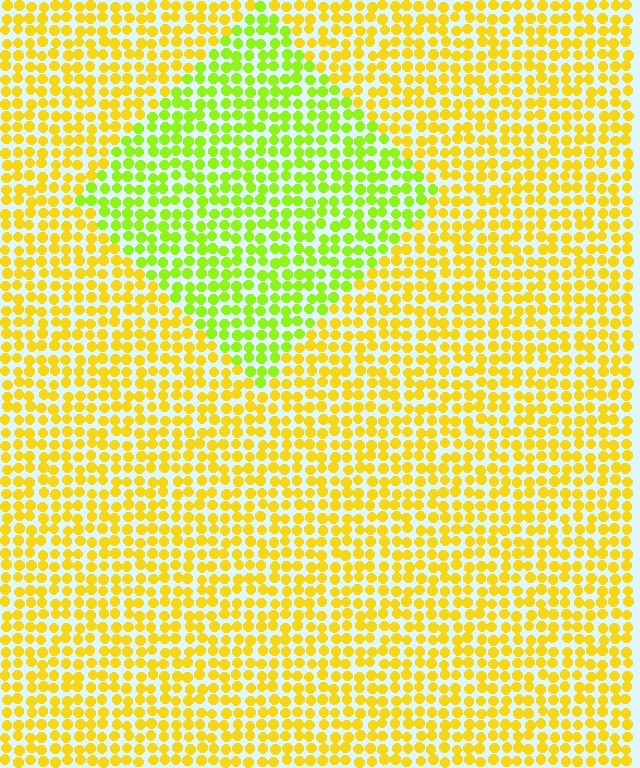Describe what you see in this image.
The image is filled with small yellow elements in a uniform arrangement. A diamond-shaped region is visible where the elements are tinted to a slightly different hue, forming a subtle color boundary.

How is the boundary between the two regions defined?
The boundary is defined purely by a slight shift in hue (about 36 degrees). Spacing, size, and orientation are identical on both sides.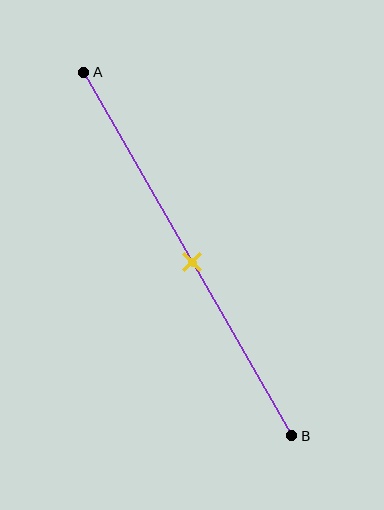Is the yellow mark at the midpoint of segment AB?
Yes, the mark is approximately at the midpoint.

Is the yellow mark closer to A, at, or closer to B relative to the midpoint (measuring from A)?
The yellow mark is approximately at the midpoint of segment AB.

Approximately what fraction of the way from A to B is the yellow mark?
The yellow mark is approximately 50% of the way from A to B.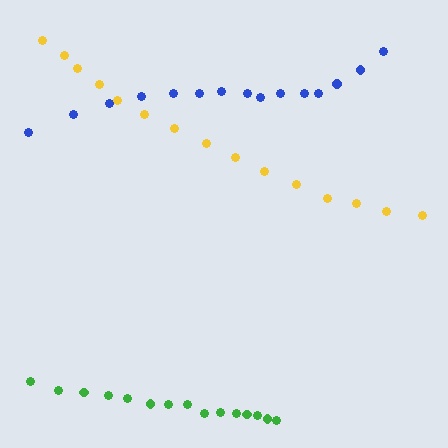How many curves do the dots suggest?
There are 3 distinct paths.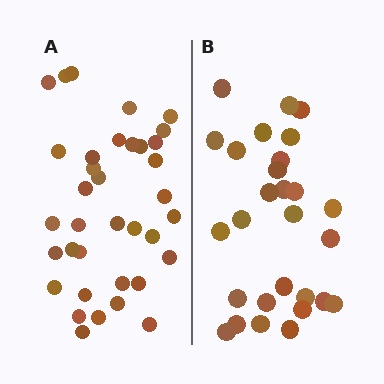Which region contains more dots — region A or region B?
Region A (the left region) has more dots.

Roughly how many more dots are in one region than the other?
Region A has roughly 8 or so more dots than region B.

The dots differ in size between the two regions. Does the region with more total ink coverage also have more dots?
No. Region B has more total ink coverage because its dots are larger, but region A actually contains more individual dots. Total area can be misleading — the number of items is what matters here.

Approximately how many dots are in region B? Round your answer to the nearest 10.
About 30 dots. (The exact count is 28, which rounds to 30.)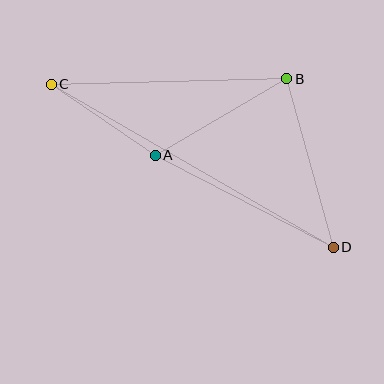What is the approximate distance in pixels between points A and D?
The distance between A and D is approximately 200 pixels.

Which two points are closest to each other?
Points A and C are closest to each other.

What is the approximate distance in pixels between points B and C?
The distance between B and C is approximately 235 pixels.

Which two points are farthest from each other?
Points C and D are farthest from each other.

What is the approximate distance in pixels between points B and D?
The distance between B and D is approximately 175 pixels.